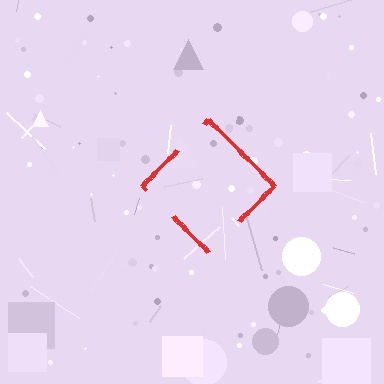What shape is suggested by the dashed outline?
The dashed outline suggests a diamond.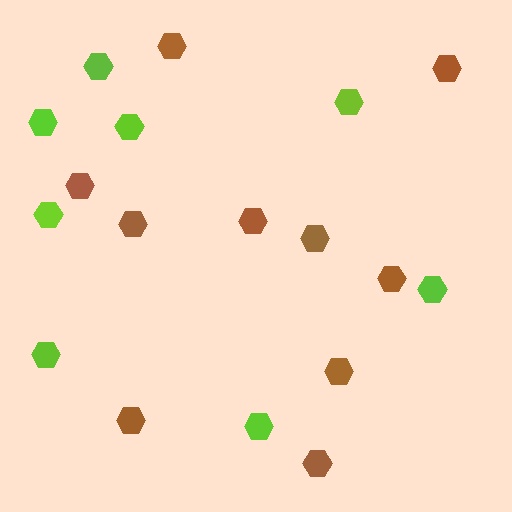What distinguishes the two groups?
There are 2 groups: one group of brown hexagons (10) and one group of lime hexagons (8).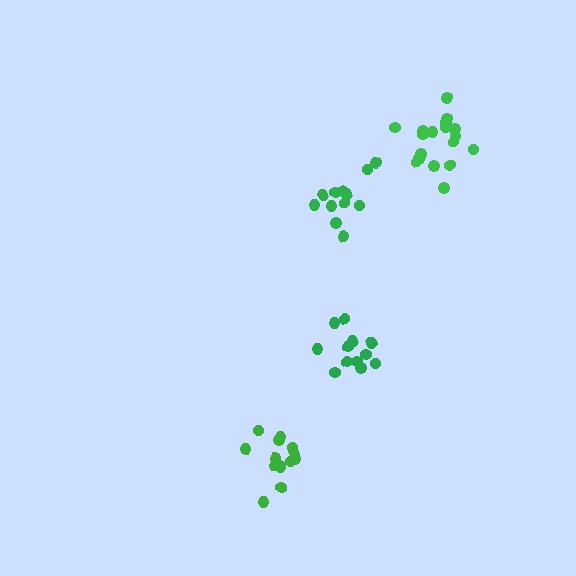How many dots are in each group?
Group 1: 13 dots, Group 2: 13 dots, Group 3: 15 dots, Group 4: 18 dots (59 total).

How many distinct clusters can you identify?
There are 4 distinct clusters.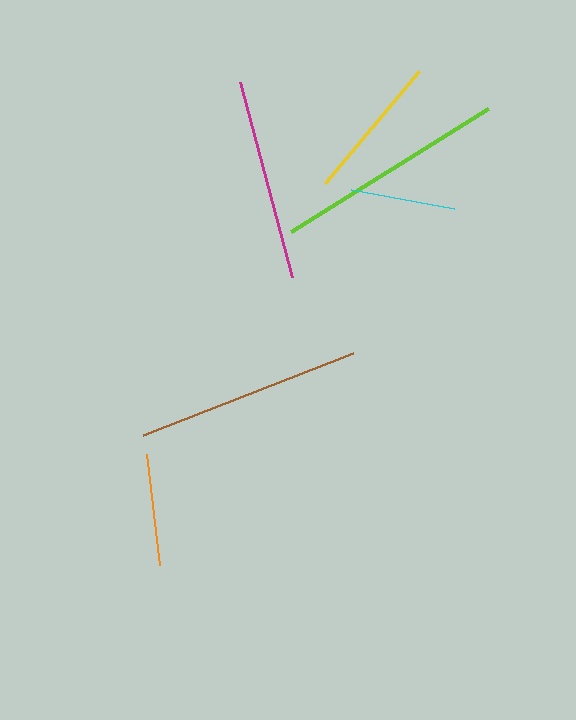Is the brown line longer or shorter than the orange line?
The brown line is longer than the orange line.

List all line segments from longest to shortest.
From longest to shortest: lime, brown, magenta, yellow, orange, cyan.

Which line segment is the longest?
The lime line is the longest at approximately 233 pixels.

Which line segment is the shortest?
The cyan line is the shortest at approximately 105 pixels.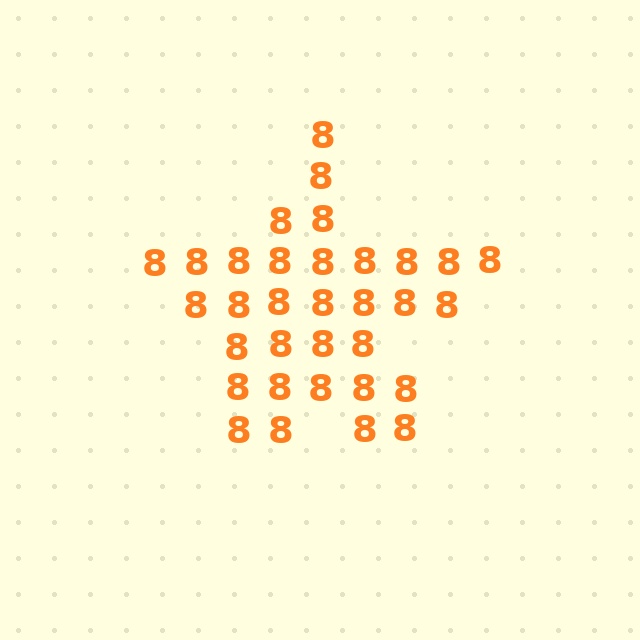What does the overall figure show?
The overall figure shows a star.